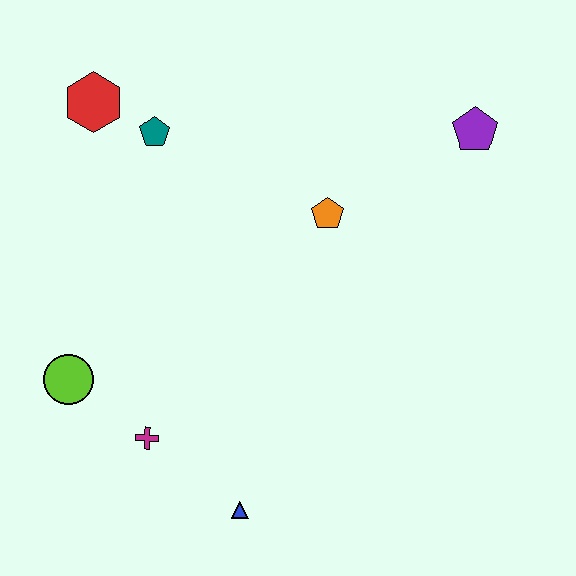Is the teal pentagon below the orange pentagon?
No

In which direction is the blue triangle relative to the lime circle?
The blue triangle is to the right of the lime circle.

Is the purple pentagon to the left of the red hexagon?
No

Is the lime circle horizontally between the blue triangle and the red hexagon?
No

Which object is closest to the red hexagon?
The teal pentagon is closest to the red hexagon.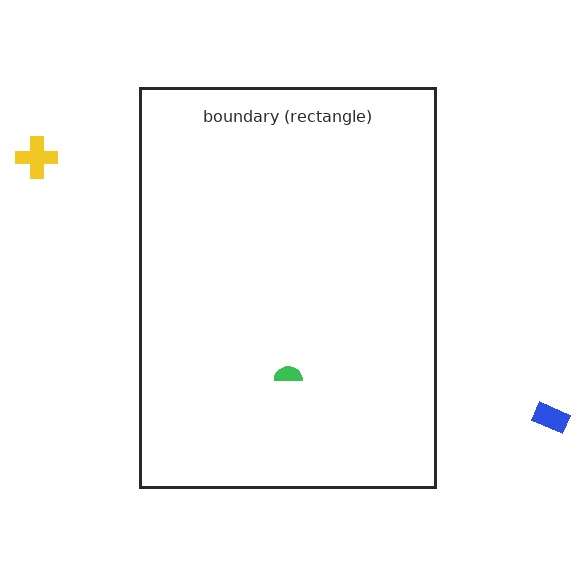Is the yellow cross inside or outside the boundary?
Outside.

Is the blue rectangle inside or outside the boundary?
Outside.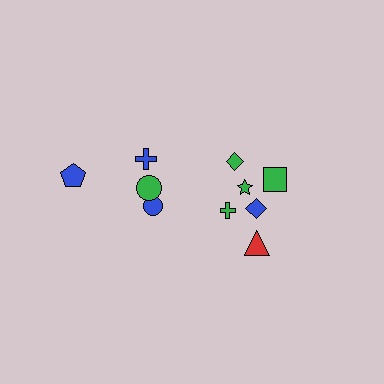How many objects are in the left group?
There are 4 objects.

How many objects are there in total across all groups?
There are 10 objects.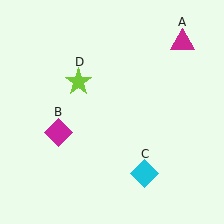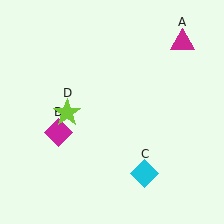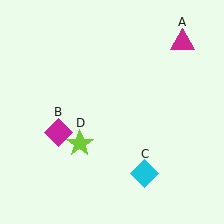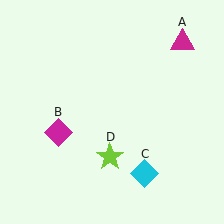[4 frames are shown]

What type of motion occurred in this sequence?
The lime star (object D) rotated counterclockwise around the center of the scene.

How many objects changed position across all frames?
1 object changed position: lime star (object D).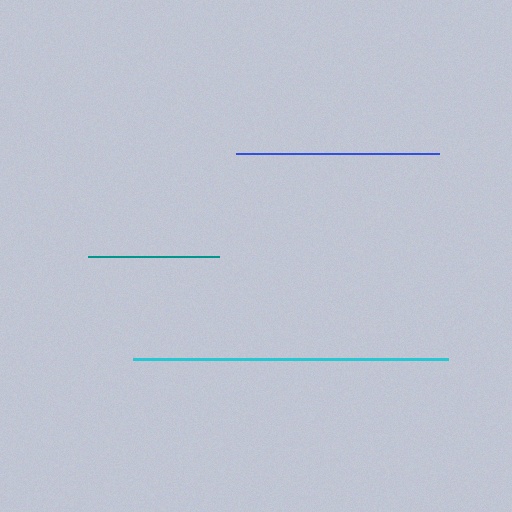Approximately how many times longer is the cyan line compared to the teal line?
The cyan line is approximately 2.4 times the length of the teal line.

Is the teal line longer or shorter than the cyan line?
The cyan line is longer than the teal line.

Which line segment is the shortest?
The teal line is the shortest at approximately 131 pixels.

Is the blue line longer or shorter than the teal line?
The blue line is longer than the teal line.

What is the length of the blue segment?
The blue segment is approximately 203 pixels long.